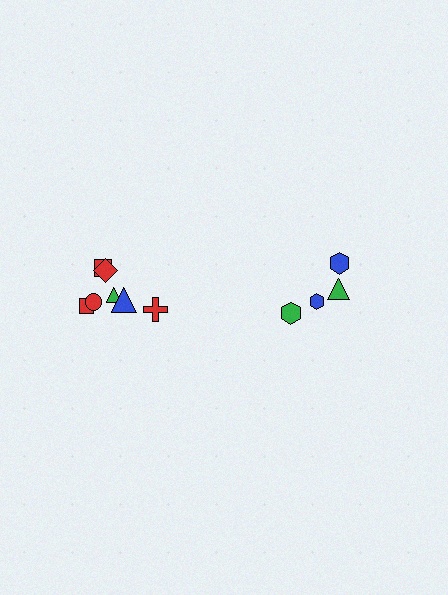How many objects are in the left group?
There are 7 objects.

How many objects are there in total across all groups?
There are 11 objects.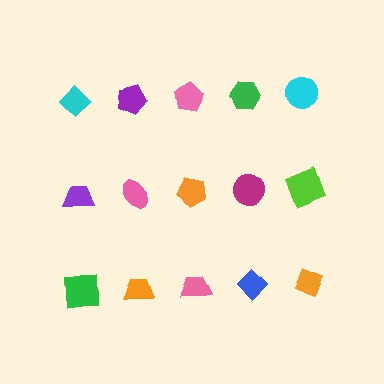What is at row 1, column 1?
A cyan diamond.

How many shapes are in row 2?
5 shapes.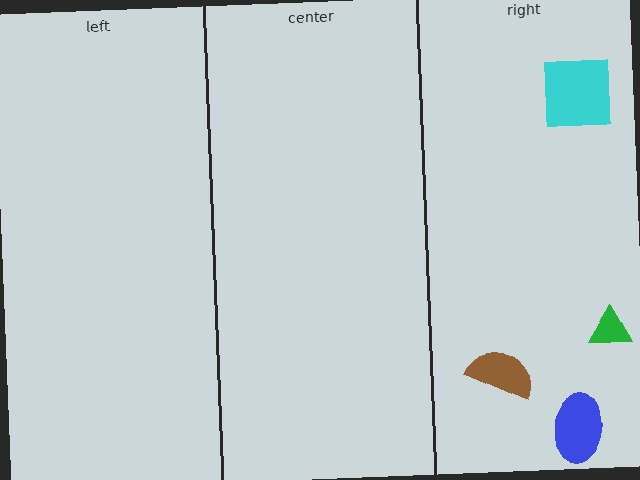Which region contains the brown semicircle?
The right region.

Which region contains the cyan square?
The right region.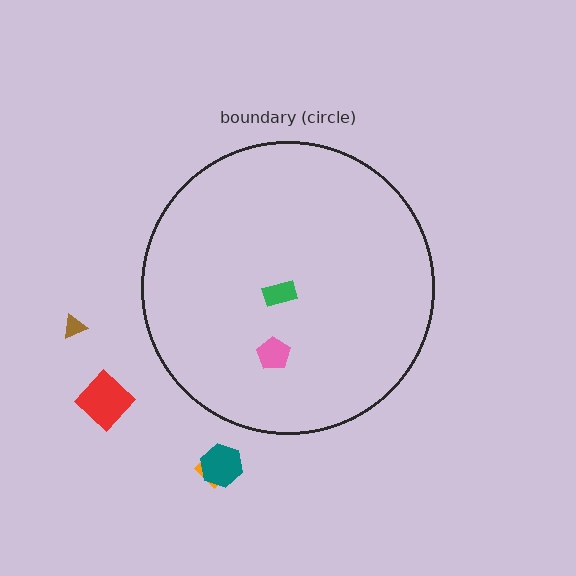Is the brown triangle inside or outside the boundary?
Outside.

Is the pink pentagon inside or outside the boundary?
Inside.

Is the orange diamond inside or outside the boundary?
Outside.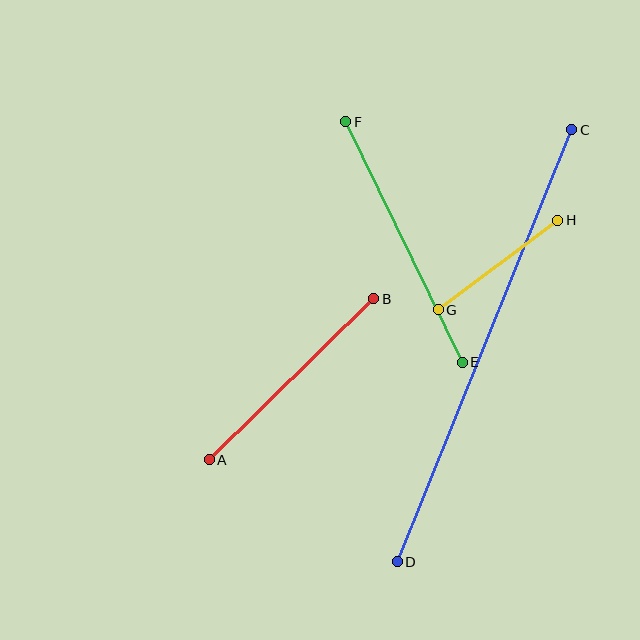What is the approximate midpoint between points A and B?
The midpoint is at approximately (291, 379) pixels.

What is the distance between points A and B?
The distance is approximately 231 pixels.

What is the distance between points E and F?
The distance is approximately 267 pixels.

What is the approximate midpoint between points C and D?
The midpoint is at approximately (484, 346) pixels.